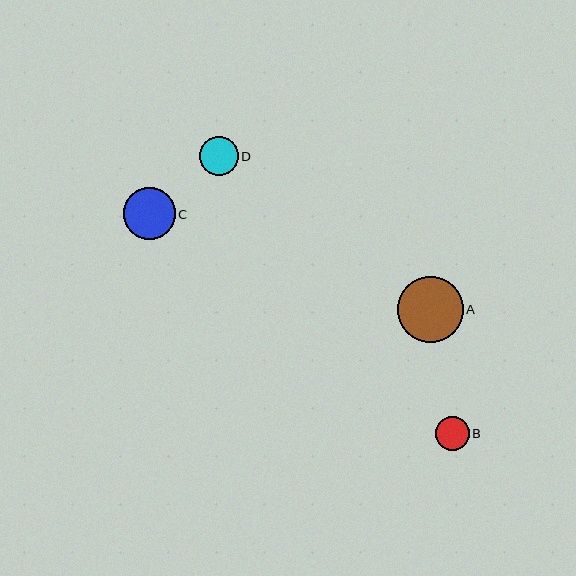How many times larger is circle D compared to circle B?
Circle D is approximately 1.2 times the size of circle B.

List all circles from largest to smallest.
From largest to smallest: A, C, D, B.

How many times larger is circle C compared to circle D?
Circle C is approximately 1.3 times the size of circle D.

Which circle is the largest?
Circle A is the largest with a size of approximately 66 pixels.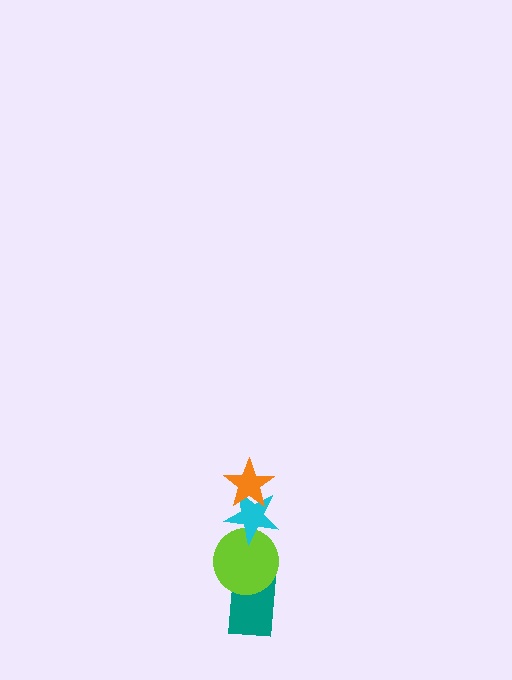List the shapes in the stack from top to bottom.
From top to bottom: the orange star, the cyan star, the lime circle, the teal rectangle.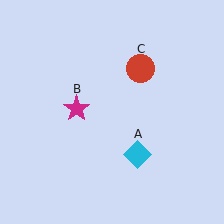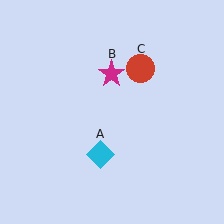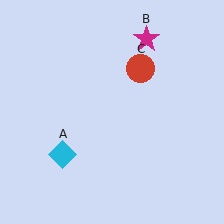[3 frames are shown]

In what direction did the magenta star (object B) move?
The magenta star (object B) moved up and to the right.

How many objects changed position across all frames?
2 objects changed position: cyan diamond (object A), magenta star (object B).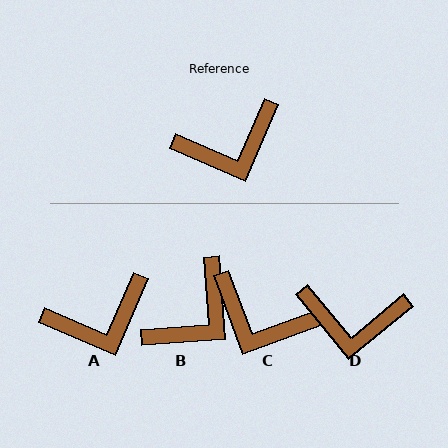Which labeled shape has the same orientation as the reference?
A.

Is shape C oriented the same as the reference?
No, it is off by about 46 degrees.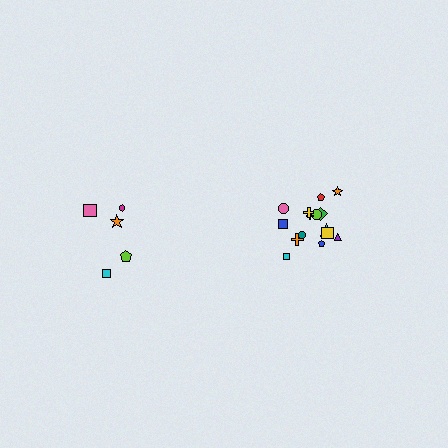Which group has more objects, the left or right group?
The right group.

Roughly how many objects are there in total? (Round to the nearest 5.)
Roughly 20 objects in total.